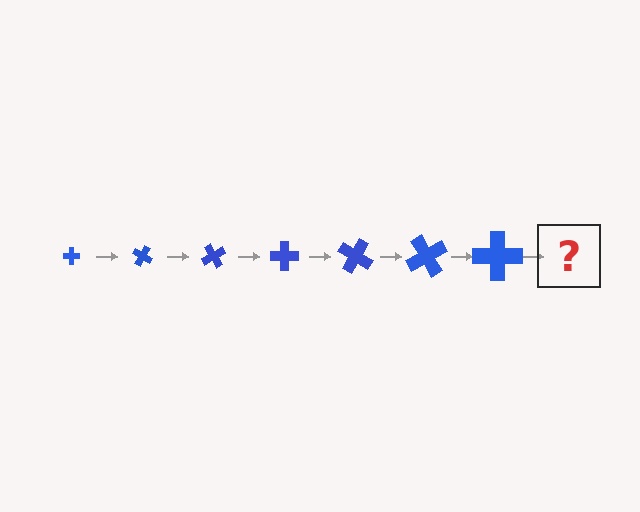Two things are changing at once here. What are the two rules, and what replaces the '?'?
The two rules are that the cross grows larger each step and it rotates 30 degrees each step. The '?' should be a cross, larger than the previous one and rotated 210 degrees from the start.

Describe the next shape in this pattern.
It should be a cross, larger than the previous one and rotated 210 degrees from the start.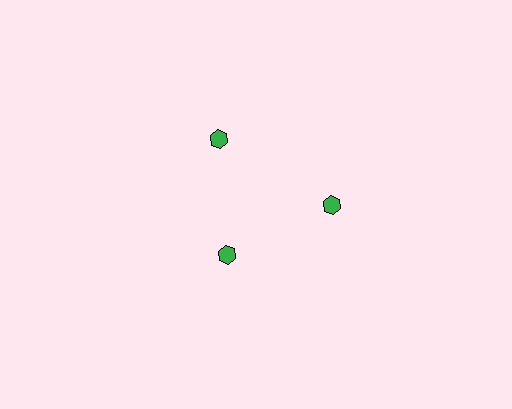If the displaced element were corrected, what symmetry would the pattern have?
It would have 3-fold rotational symmetry — the pattern would map onto itself every 120 degrees.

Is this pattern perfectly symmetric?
No. The 3 green hexagons are arranged in a ring, but one element near the 7 o'clock position is pulled inward toward the center, breaking the 3-fold rotational symmetry.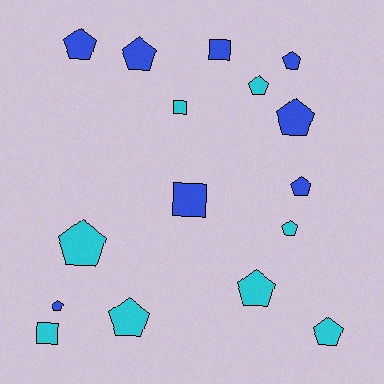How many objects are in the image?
There are 16 objects.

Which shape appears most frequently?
Pentagon, with 12 objects.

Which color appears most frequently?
Cyan, with 8 objects.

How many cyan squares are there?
There are 2 cyan squares.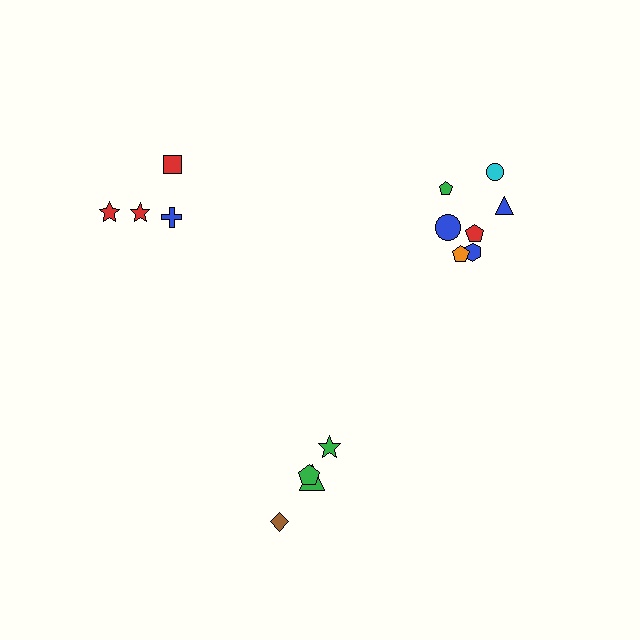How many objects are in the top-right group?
There are 7 objects.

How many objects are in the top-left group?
There are 4 objects.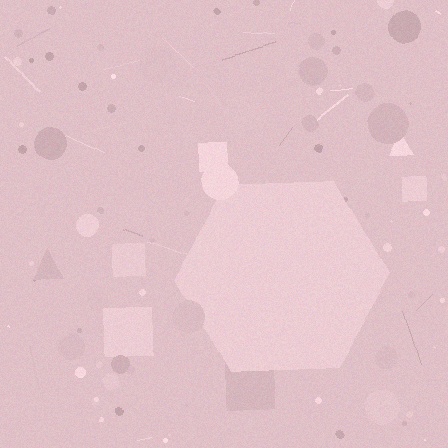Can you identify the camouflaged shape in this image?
The camouflaged shape is a hexagon.